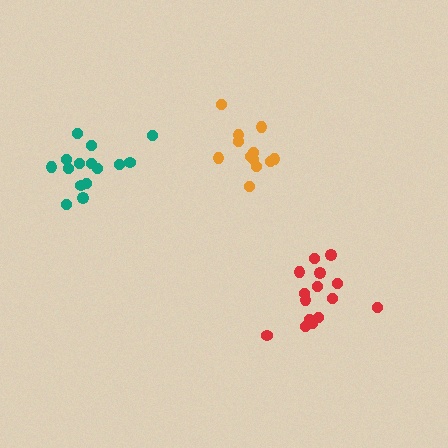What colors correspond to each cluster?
The clusters are colored: red, orange, teal.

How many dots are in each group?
Group 1: 15 dots, Group 2: 12 dots, Group 3: 15 dots (42 total).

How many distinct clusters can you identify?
There are 3 distinct clusters.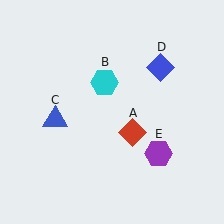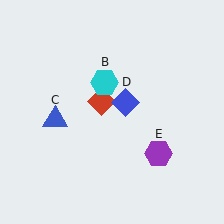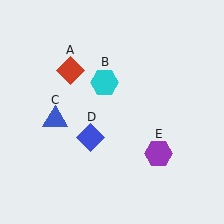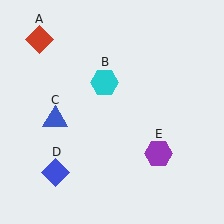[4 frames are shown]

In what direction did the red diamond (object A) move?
The red diamond (object A) moved up and to the left.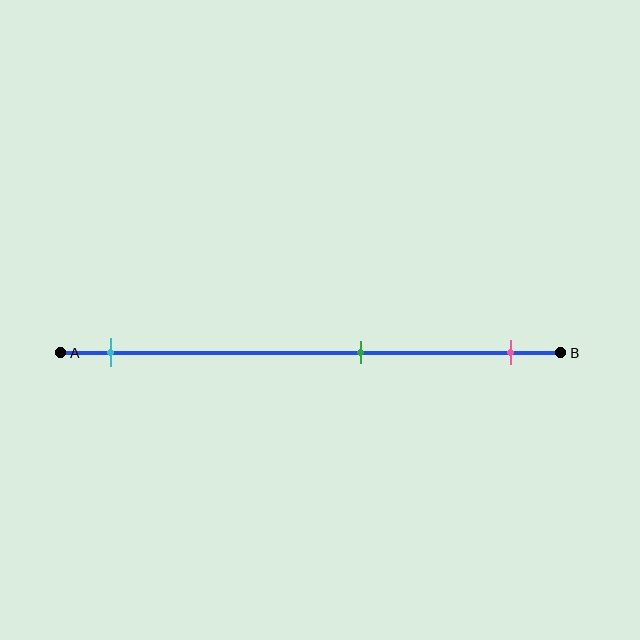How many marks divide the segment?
There are 3 marks dividing the segment.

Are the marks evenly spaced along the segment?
No, the marks are not evenly spaced.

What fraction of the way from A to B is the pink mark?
The pink mark is approximately 90% (0.9) of the way from A to B.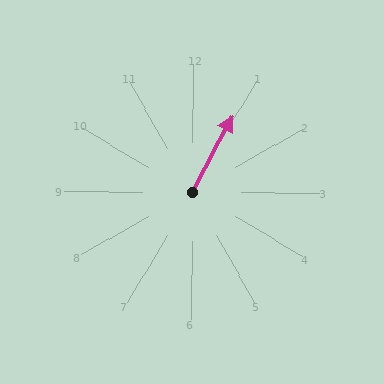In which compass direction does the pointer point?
Northeast.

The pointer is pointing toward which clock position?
Roughly 1 o'clock.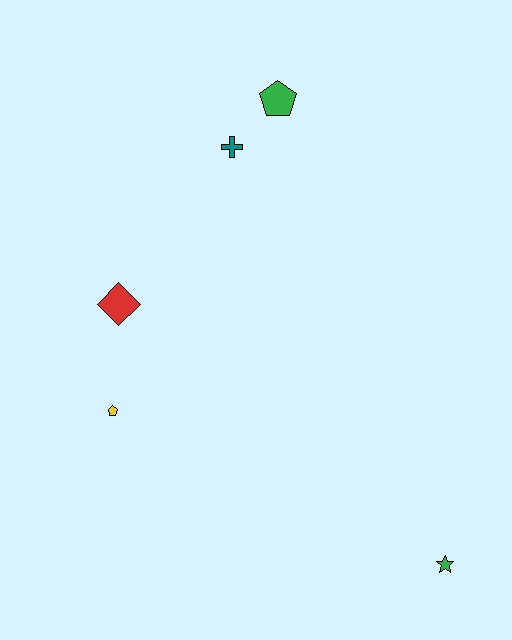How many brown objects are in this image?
There are no brown objects.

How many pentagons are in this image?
There are 2 pentagons.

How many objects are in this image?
There are 5 objects.